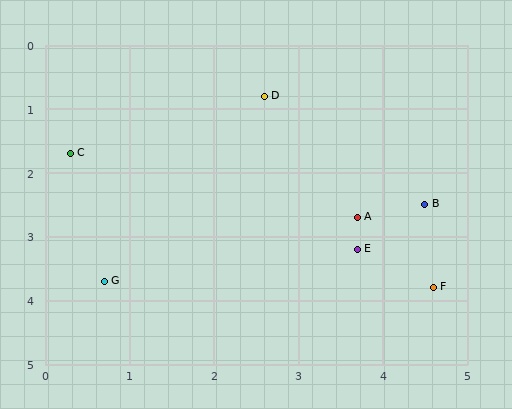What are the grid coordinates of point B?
Point B is at approximately (4.5, 2.5).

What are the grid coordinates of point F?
Point F is at approximately (4.6, 3.8).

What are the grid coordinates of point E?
Point E is at approximately (3.7, 3.2).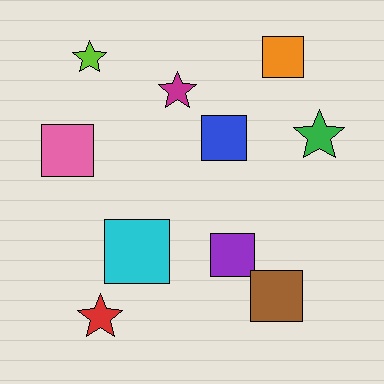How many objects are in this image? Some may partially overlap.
There are 10 objects.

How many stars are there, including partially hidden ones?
There are 4 stars.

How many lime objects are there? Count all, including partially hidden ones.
There is 1 lime object.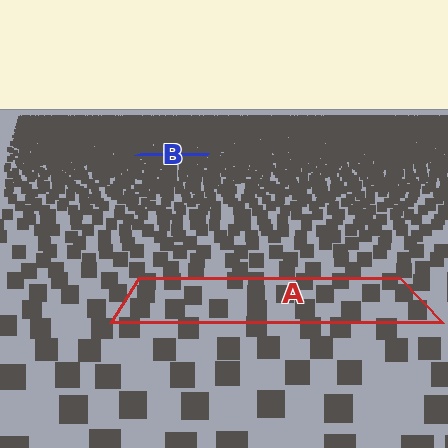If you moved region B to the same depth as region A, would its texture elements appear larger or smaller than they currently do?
They would appear larger. At a closer depth, the same texture elements are projected at a bigger on-screen size.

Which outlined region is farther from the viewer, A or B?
Region B is farther from the viewer — the texture elements inside it appear smaller and more densely packed.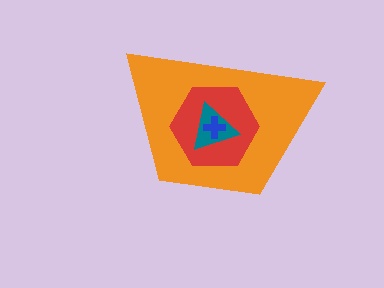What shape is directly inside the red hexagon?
The teal triangle.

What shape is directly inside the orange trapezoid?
The red hexagon.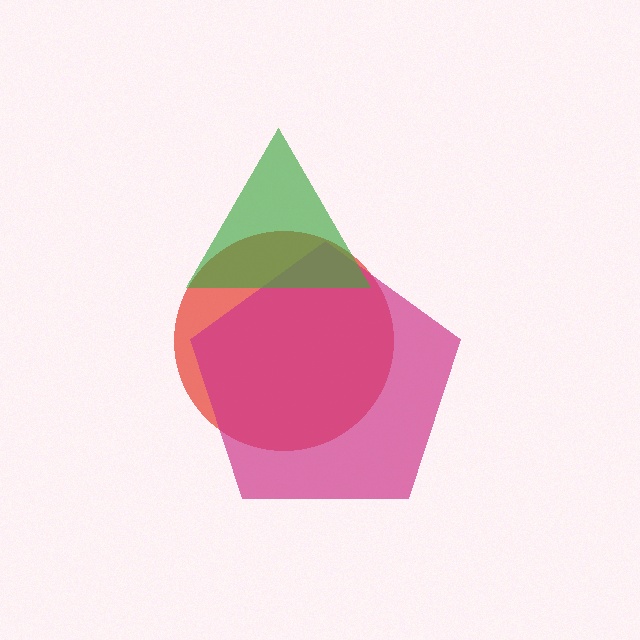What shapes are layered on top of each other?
The layered shapes are: a red circle, a magenta pentagon, a green triangle.